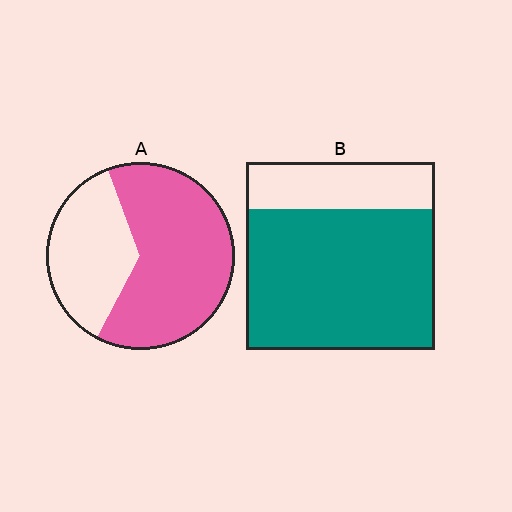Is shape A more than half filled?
Yes.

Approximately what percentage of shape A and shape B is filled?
A is approximately 65% and B is approximately 75%.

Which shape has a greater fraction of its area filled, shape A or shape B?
Shape B.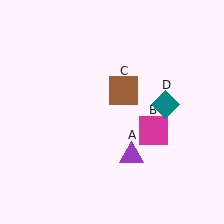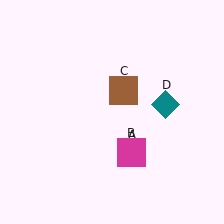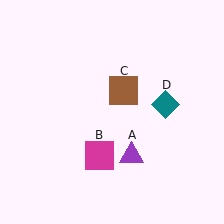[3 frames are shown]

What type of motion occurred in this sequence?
The magenta square (object B) rotated clockwise around the center of the scene.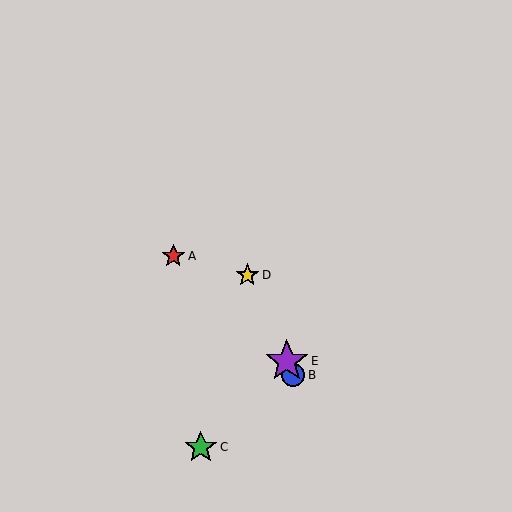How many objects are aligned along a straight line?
3 objects (B, D, E) are aligned along a straight line.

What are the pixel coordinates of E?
Object E is at (287, 361).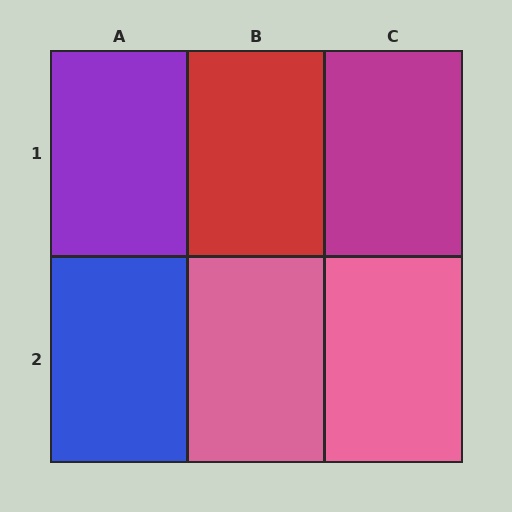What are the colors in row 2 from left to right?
Blue, pink, pink.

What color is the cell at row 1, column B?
Red.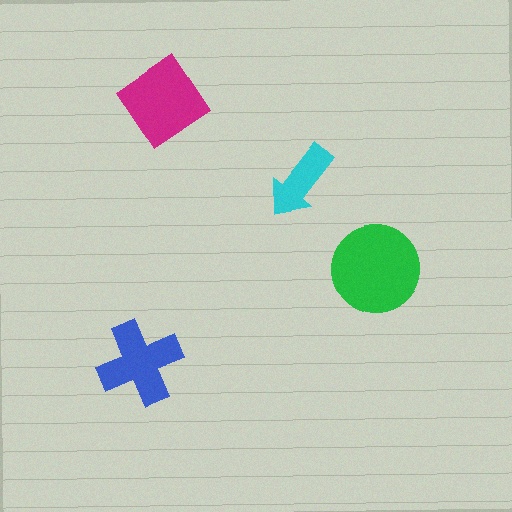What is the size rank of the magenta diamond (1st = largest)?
2nd.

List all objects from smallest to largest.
The cyan arrow, the blue cross, the magenta diamond, the green circle.